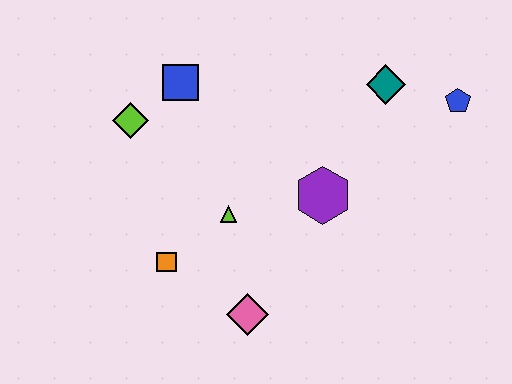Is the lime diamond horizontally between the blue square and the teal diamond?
No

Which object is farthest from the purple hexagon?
The lime diamond is farthest from the purple hexagon.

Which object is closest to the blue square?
The lime diamond is closest to the blue square.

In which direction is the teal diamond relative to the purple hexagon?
The teal diamond is above the purple hexagon.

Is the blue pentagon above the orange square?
Yes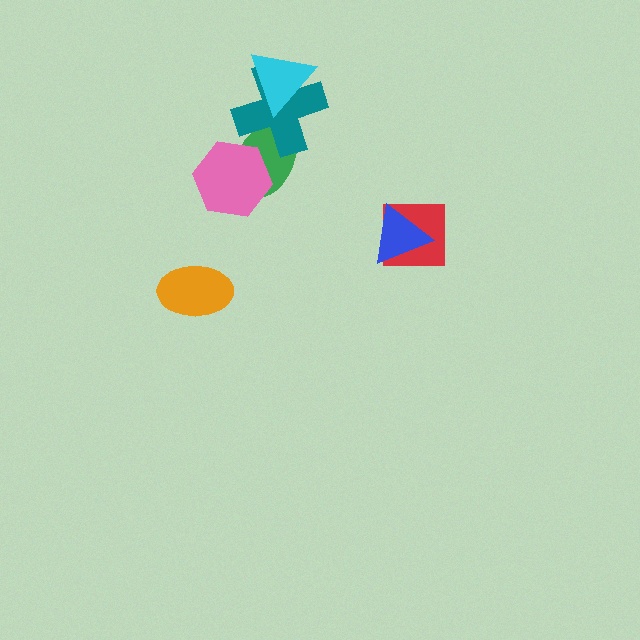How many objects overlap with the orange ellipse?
0 objects overlap with the orange ellipse.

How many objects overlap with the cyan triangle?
1 object overlaps with the cyan triangle.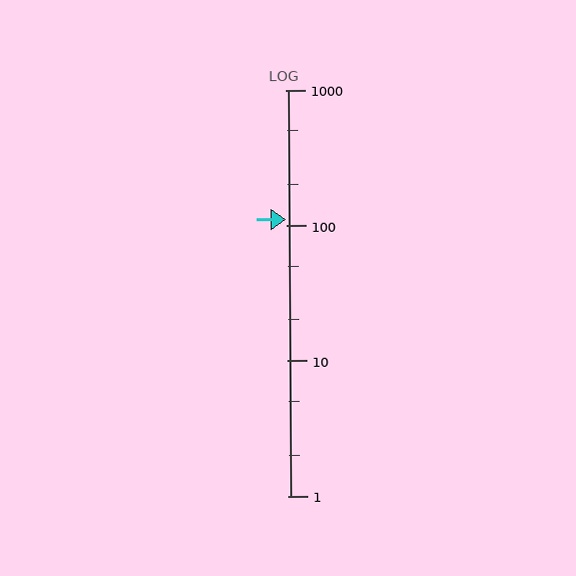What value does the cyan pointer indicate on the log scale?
The pointer indicates approximately 110.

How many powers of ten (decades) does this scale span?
The scale spans 3 decades, from 1 to 1000.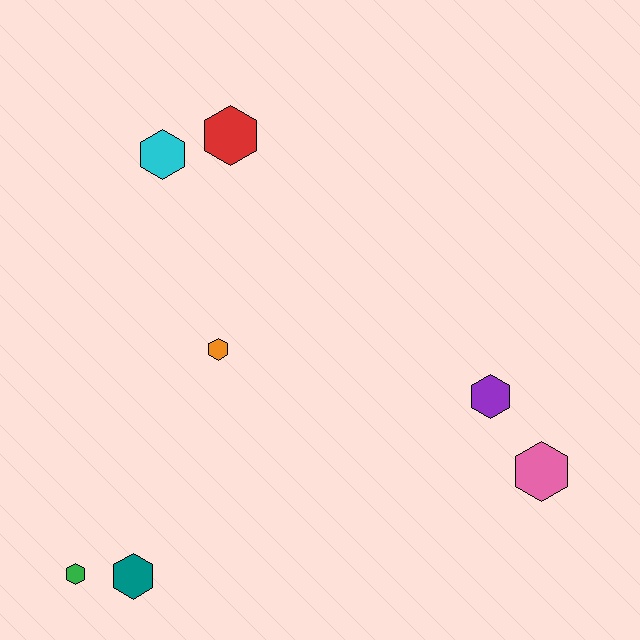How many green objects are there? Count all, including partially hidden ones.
There is 1 green object.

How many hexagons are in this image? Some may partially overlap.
There are 7 hexagons.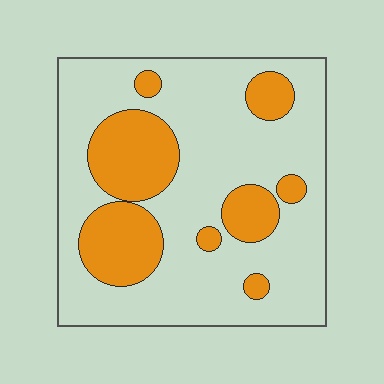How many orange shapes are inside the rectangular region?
8.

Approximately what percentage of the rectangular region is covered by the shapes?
Approximately 25%.